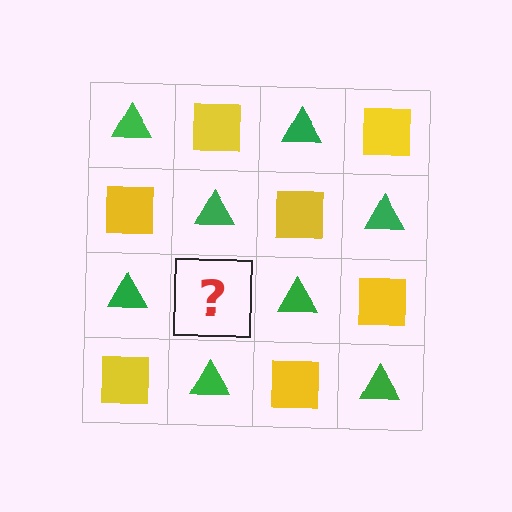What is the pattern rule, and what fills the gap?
The rule is that it alternates green triangle and yellow square in a checkerboard pattern. The gap should be filled with a yellow square.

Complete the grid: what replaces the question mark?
The question mark should be replaced with a yellow square.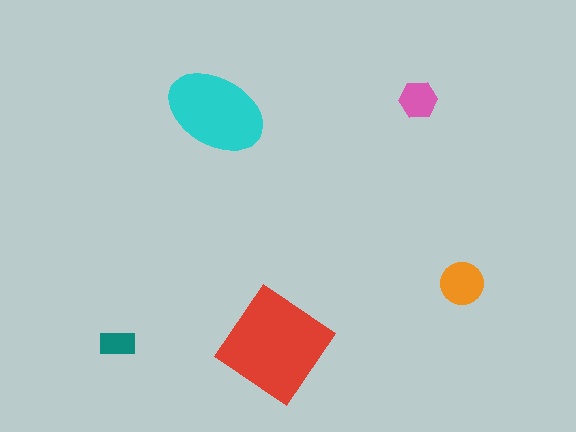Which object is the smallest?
The teal rectangle.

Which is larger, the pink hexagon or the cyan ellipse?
The cyan ellipse.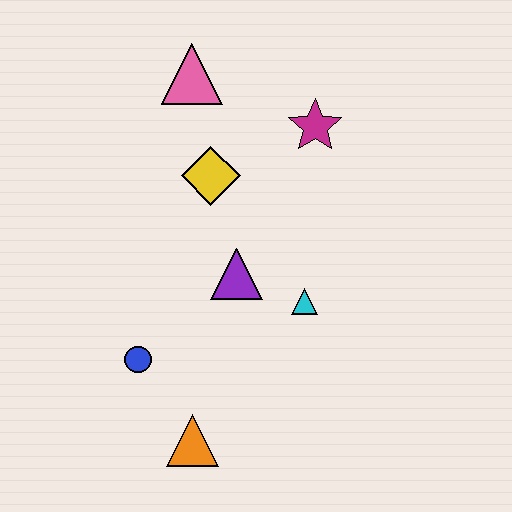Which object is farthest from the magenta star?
The orange triangle is farthest from the magenta star.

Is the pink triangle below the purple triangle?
No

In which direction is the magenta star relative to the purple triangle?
The magenta star is above the purple triangle.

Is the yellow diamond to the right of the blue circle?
Yes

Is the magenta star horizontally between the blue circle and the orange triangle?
No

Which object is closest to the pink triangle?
The yellow diamond is closest to the pink triangle.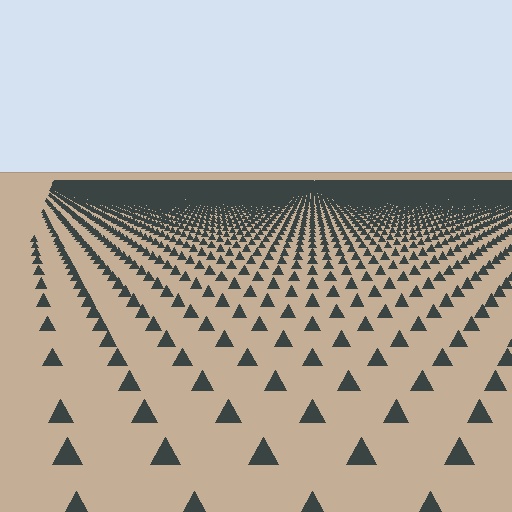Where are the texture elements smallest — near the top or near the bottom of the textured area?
Near the top.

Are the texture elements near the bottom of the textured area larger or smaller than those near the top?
Larger. Near the bottom, elements are closer to the viewer and appear at a bigger on-screen size.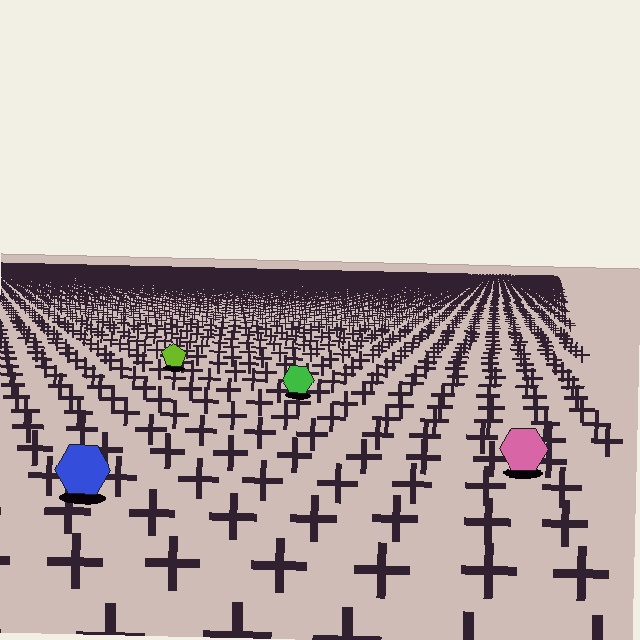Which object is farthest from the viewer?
The lime pentagon is farthest from the viewer. It appears smaller and the ground texture around it is denser.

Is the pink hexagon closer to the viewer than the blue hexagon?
No. The blue hexagon is closer — you can tell from the texture gradient: the ground texture is coarser near it.